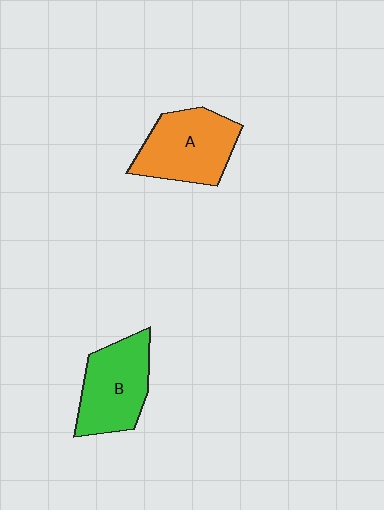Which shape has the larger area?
Shape A (orange).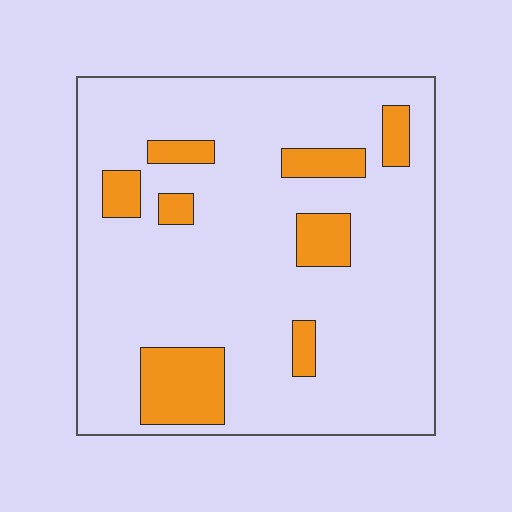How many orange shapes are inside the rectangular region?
8.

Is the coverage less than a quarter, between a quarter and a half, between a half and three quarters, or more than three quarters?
Less than a quarter.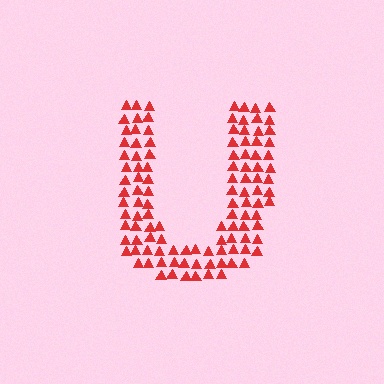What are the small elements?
The small elements are triangles.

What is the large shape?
The large shape is the letter U.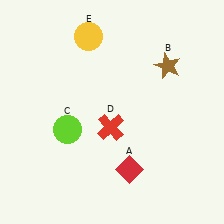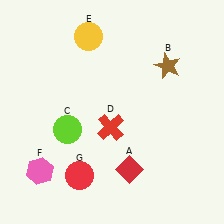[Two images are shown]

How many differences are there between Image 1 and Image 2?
There are 2 differences between the two images.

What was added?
A pink hexagon (F), a red circle (G) were added in Image 2.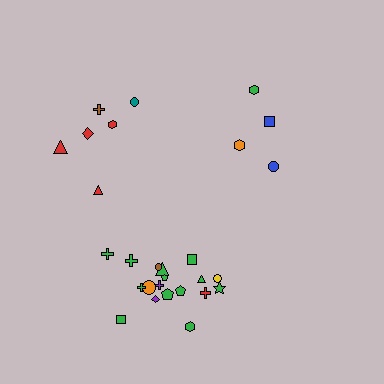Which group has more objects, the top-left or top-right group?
The top-left group.